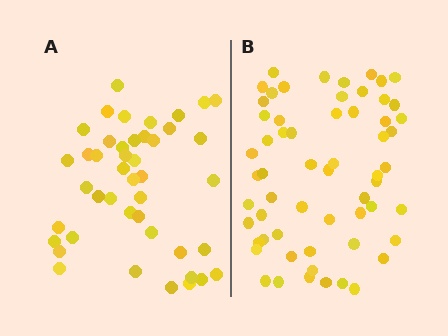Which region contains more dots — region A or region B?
Region B (the right region) has more dots.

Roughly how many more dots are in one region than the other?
Region B has approximately 15 more dots than region A.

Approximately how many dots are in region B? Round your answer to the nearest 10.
About 60 dots.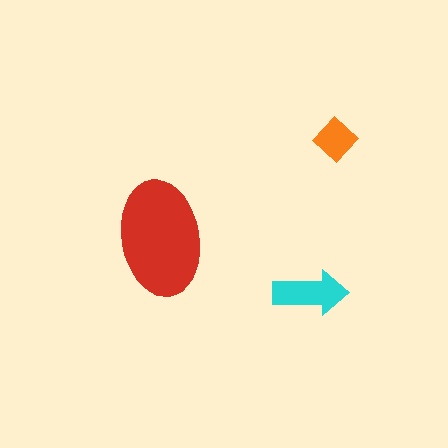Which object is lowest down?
The cyan arrow is bottommost.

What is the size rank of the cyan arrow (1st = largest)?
2nd.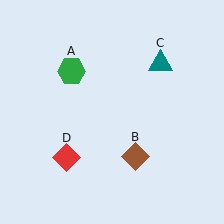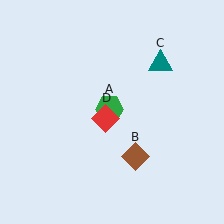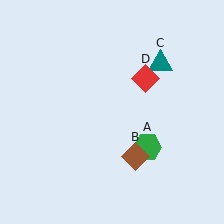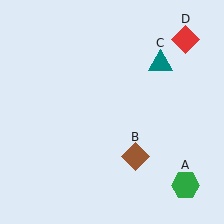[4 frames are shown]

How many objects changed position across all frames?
2 objects changed position: green hexagon (object A), red diamond (object D).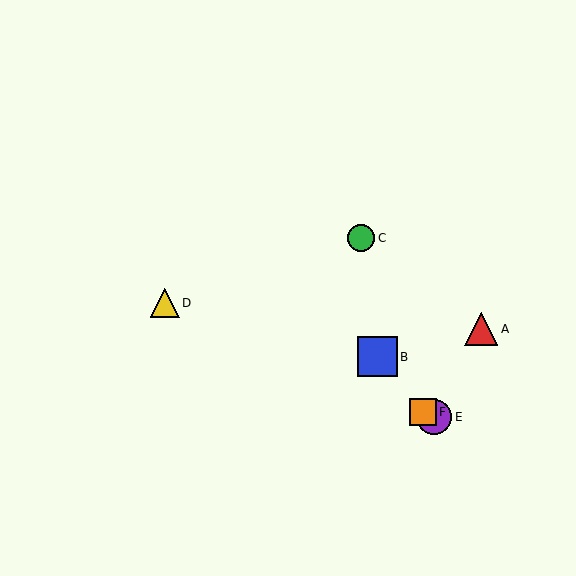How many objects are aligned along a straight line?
3 objects (D, E, F) are aligned along a straight line.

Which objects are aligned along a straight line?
Objects D, E, F are aligned along a straight line.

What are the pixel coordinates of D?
Object D is at (165, 303).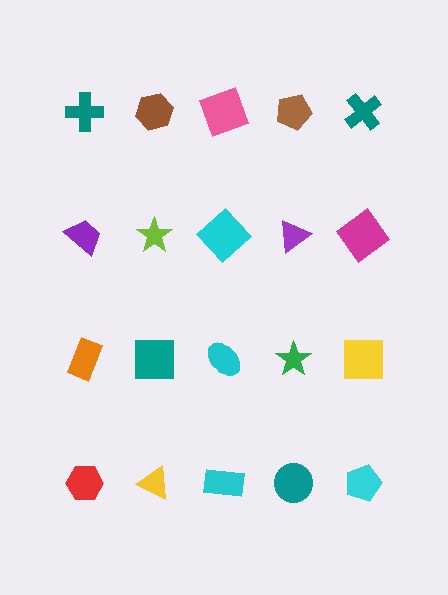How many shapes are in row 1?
5 shapes.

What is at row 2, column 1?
A purple trapezoid.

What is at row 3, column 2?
A teal square.